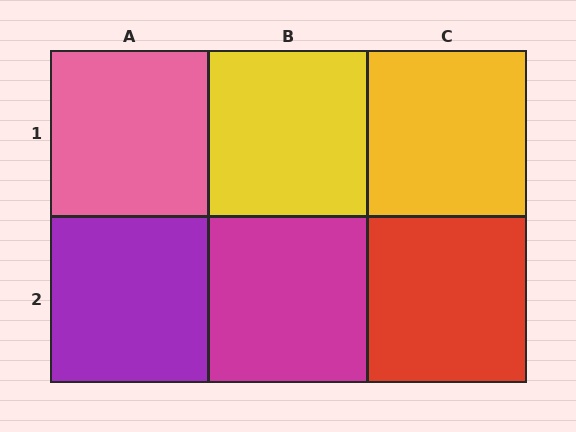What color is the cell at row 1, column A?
Pink.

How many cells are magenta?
1 cell is magenta.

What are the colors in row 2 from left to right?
Purple, magenta, red.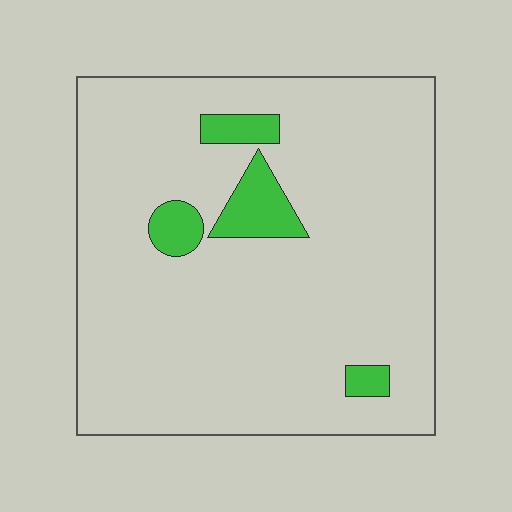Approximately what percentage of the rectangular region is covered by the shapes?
Approximately 10%.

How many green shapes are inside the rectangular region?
4.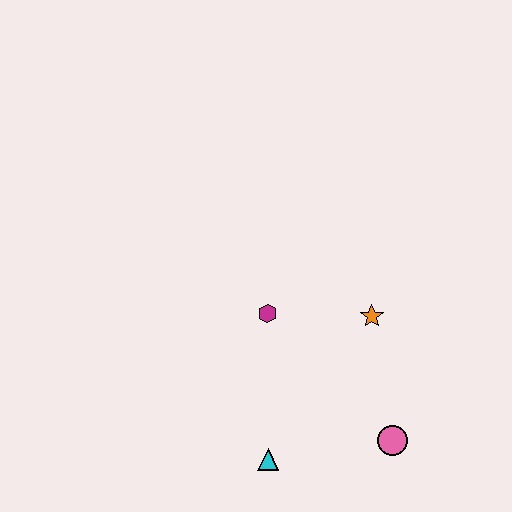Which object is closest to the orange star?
The magenta hexagon is closest to the orange star.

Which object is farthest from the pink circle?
The magenta hexagon is farthest from the pink circle.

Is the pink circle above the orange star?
No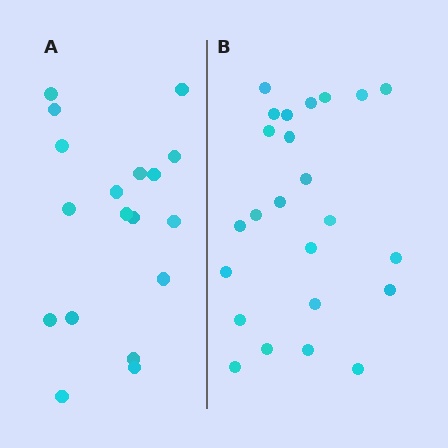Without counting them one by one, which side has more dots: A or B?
Region B (the right region) has more dots.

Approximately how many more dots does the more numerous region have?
Region B has about 6 more dots than region A.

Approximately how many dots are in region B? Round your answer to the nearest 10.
About 20 dots. (The exact count is 24, which rounds to 20.)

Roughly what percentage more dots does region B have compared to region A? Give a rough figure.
About 35% more.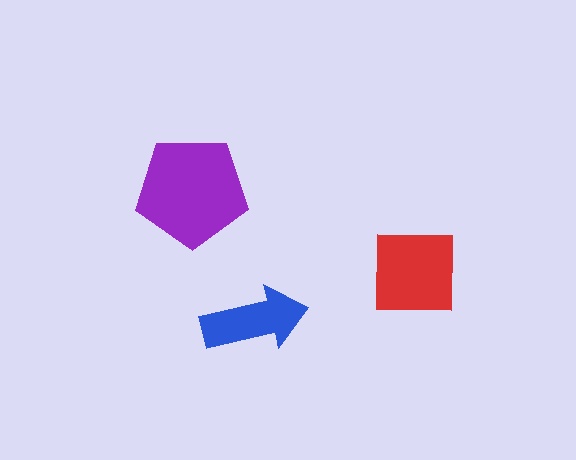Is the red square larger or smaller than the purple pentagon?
Smaller.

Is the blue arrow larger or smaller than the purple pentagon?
Smaller.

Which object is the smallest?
The blue arrow.